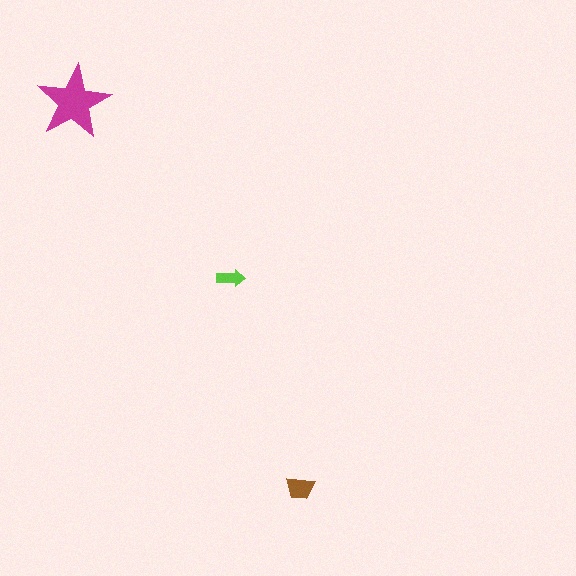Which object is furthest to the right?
The brown trapezoid is rightmost.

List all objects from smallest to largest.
The lime arrow, the brown trapezoid, the magenta star.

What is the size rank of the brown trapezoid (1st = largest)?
2nd.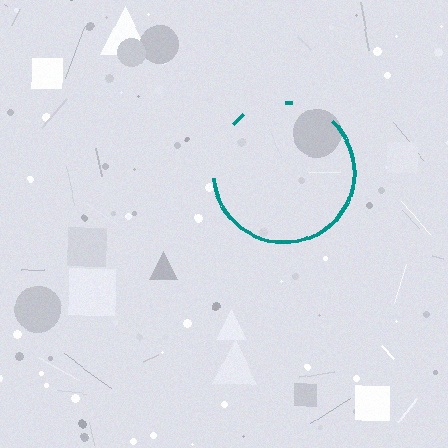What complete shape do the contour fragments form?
The contour fragments form a circle.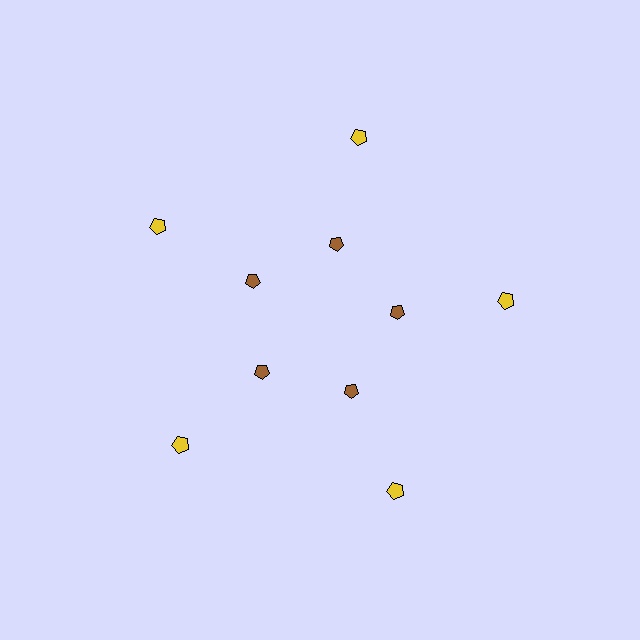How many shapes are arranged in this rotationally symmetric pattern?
There are 10 shapes, arranged in 5 groups of 2.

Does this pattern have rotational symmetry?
Yes, this pattern has 5-fold rotational symmetry. It looks the same after rotating 72 degrees around the center.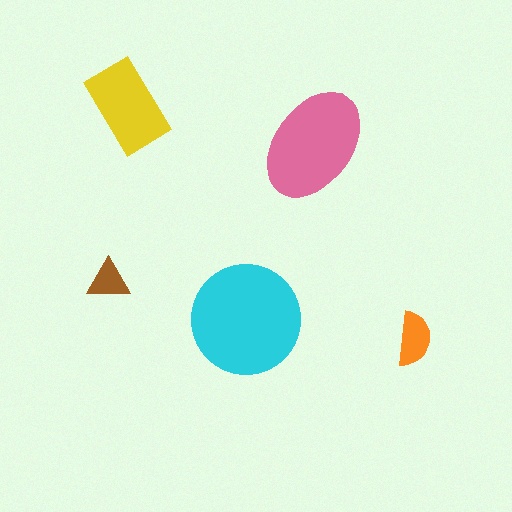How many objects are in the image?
There are 5 objects in the image.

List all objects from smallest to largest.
The brown triangle, the orange semicircle, the yellow rectangle, the pink ellipse, the cyan circle.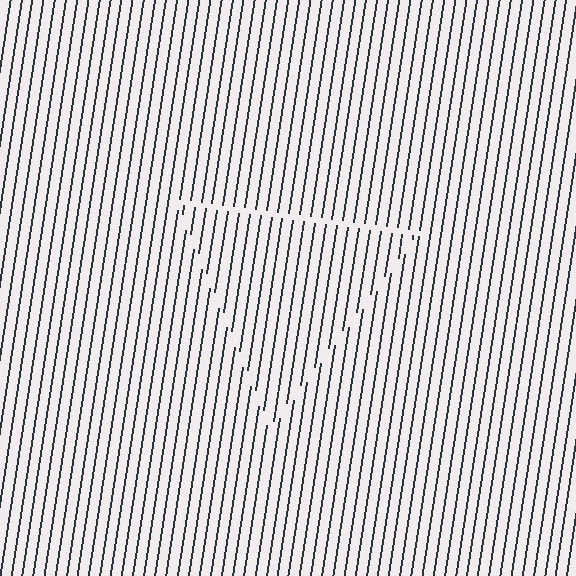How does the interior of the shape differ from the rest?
The interior of the shape contains the same grating, shifted by half a period — the contour is defined by the phase discontinuity where line-ends from the inner and outer gratings abut.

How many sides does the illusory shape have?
3 sides — the line-ends trace a triangle.